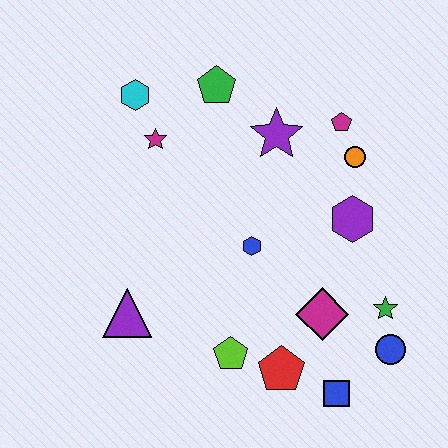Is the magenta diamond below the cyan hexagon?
Yes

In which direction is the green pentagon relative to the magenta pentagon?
The green pentagon is to the left of the magenta pentagon.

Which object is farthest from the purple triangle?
The magenta pentagon is farthest from the purple triangle.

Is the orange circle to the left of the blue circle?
Yes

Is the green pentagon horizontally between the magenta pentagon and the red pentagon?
No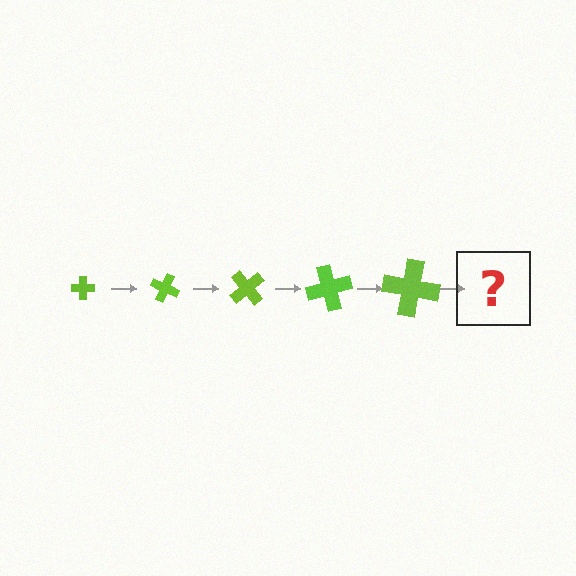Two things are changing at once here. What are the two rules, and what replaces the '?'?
The two rules are that the cross grows larger each step and it rotates 25 degrees each step. The '?' should be a cross, larger than the previous one and rotated 125 degrees from the start.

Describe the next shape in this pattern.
It should be a cross, larger than the previous one and rotated 125 degrees from the start.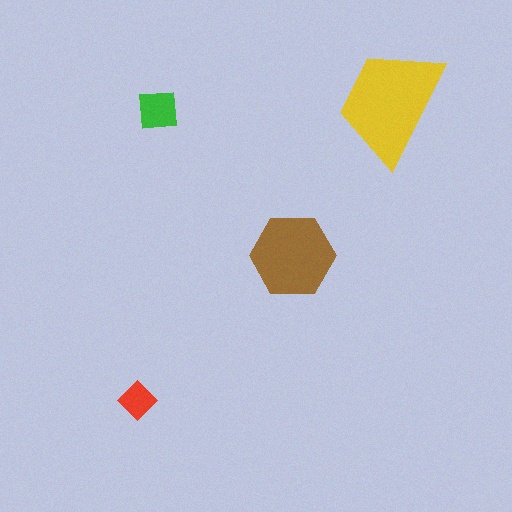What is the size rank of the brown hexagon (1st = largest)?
2nd.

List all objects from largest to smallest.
The yellow trapezoid, the brown hexagon, the green square, the red diamond.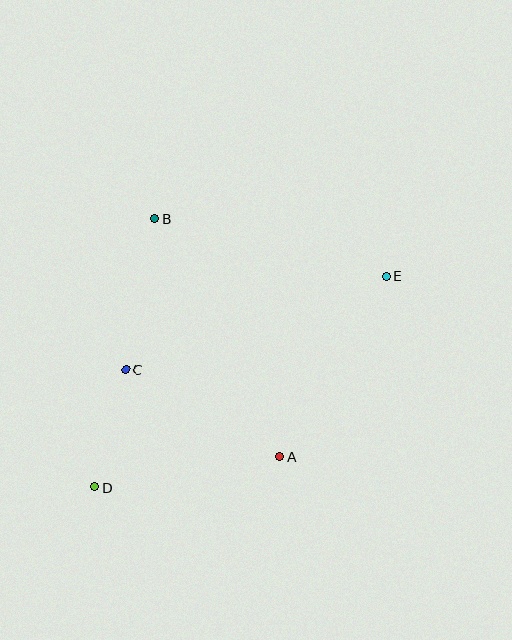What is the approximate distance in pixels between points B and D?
The distance between B and D is approximately 275 pixels.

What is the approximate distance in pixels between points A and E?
The distance between A and E is approximately 210 pixels.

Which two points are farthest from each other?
Points D and E are farthest from each other.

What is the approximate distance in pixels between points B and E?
The distance between B and E is approximately 239 pixels.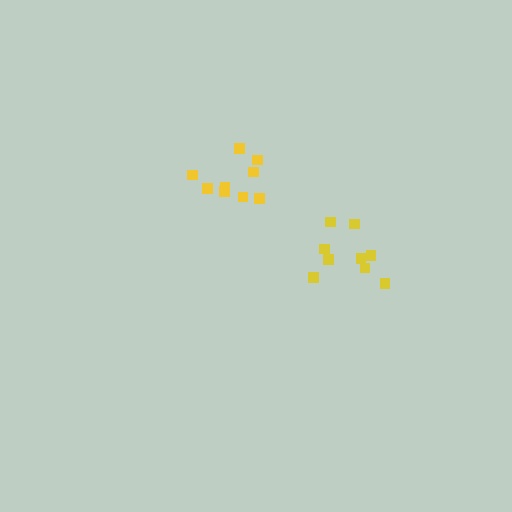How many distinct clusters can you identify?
There are 2 distinct clusters.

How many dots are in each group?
Group 1: 9 dots, Group 2: 9 dots (18 total).